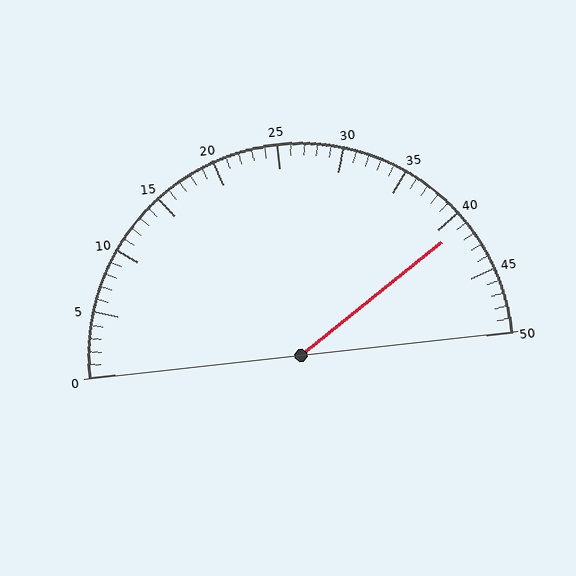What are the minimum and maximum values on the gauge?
The gauge ranges from 0 to 50.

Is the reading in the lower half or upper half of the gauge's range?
The reading is in the upper half of the range (0 to 50).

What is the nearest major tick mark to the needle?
The nearest major tick mark is 40.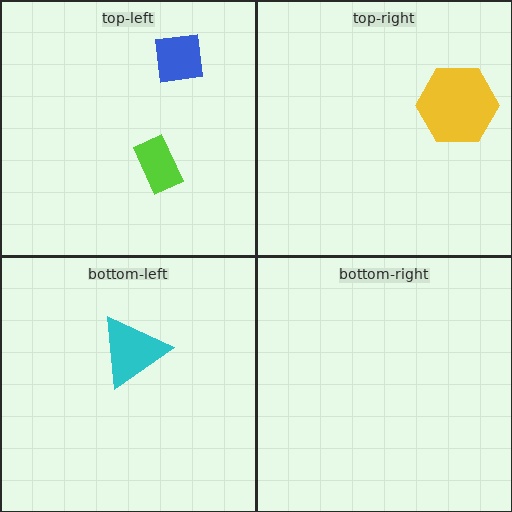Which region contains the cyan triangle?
The bottom-left region.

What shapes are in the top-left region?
The blue square, the lime rectangle.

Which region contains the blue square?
The top-left region.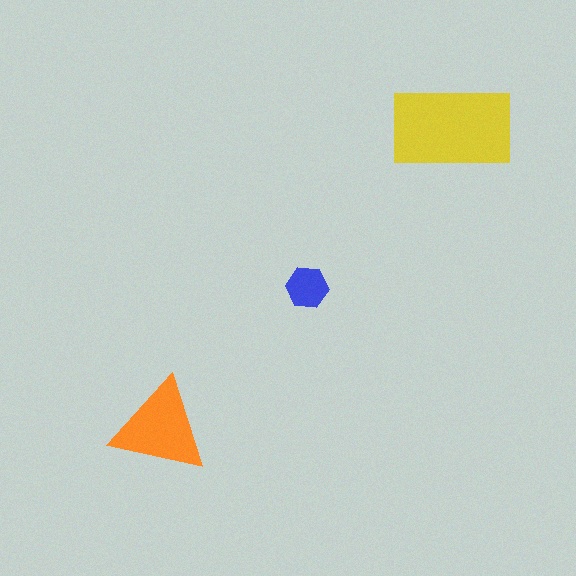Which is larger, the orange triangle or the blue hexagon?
The orange triangle.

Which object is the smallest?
The blue hexagon.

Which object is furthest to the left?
The orange triangle is leftmost.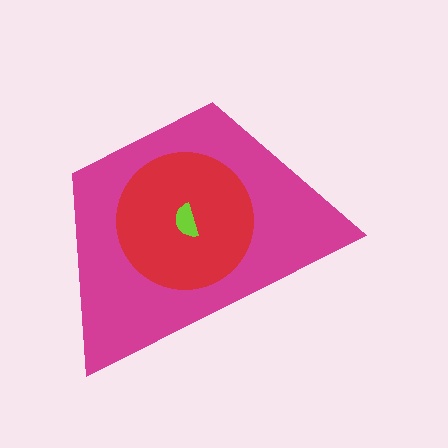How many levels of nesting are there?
3.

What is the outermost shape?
The magenta trapezoid.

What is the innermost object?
The lime semicircle.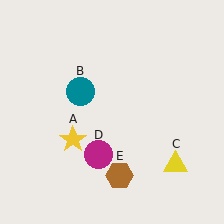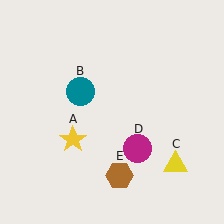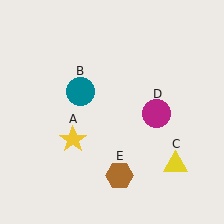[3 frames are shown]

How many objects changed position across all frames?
1 object changed position: magenta circle (object D).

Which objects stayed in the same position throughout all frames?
Yellow star (object A) and teal circle (object B) and yellow triangle (object C) and brown hexagon (object E) remained stationary.